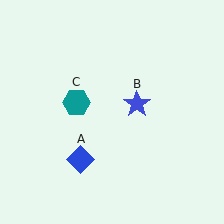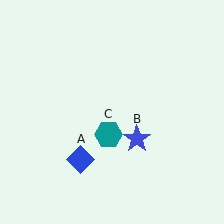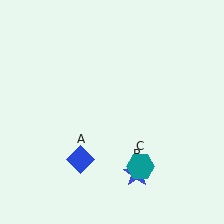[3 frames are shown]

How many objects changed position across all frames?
2 objects changed position: blue star (object B), teal hexagon (object C).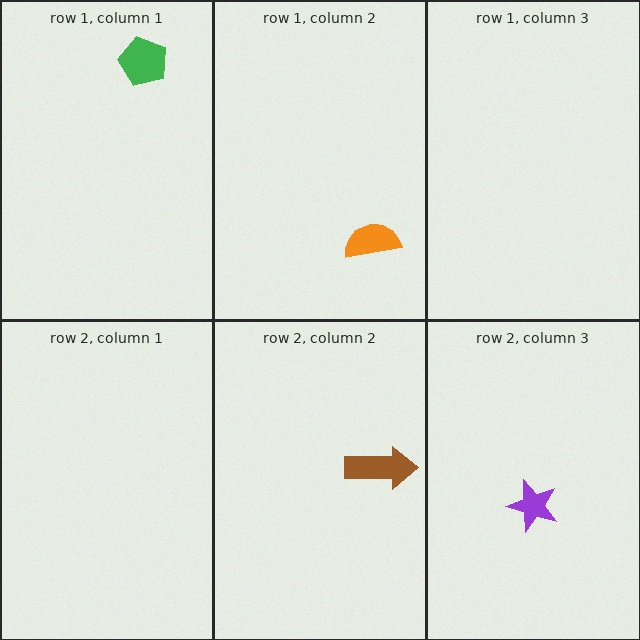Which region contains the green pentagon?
The row 1, column 1 region.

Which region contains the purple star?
The row 2, column 3 region.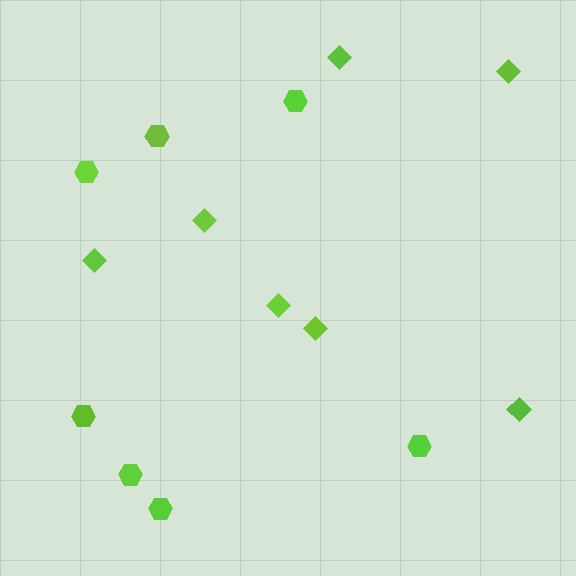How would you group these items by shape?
There are 2 groups: one group of hexagons (7) and one group of diamonds (7).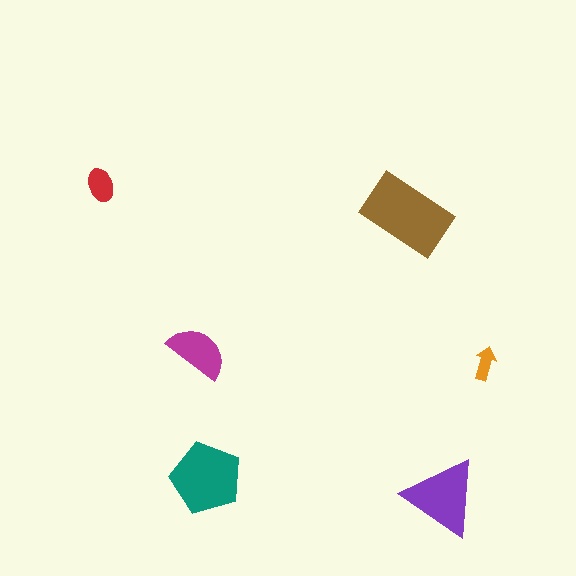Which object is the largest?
The brown rectangle.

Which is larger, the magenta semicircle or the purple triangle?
The purple triangle.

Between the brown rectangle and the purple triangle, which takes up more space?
The brown rectangle.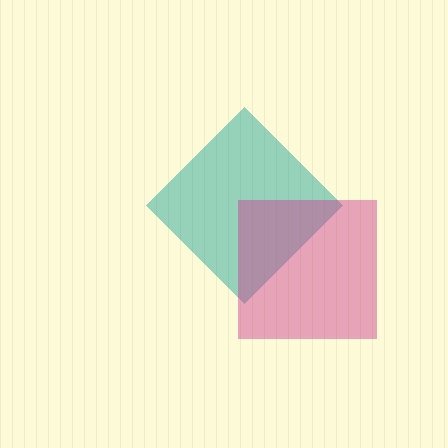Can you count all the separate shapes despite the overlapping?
Yes, there are 2 separate shapes.